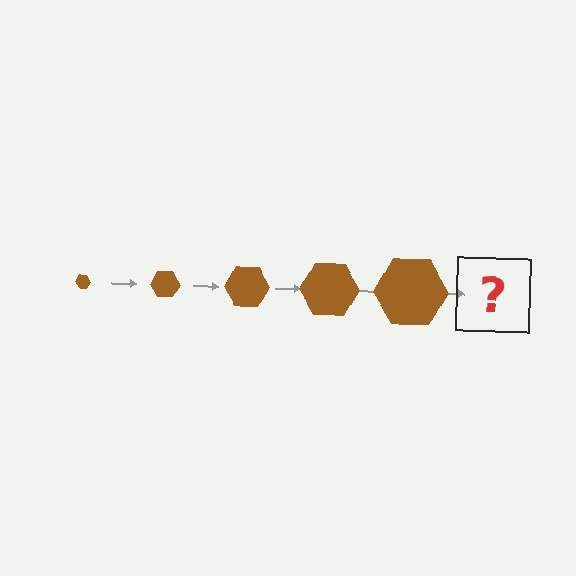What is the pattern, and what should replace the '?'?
The pattern is that the hexagon gets progressively larger each step. The '?' should be a brown hexagon, larger than the previous one.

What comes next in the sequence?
The next element should be a brown hexagon, larger than the previous one.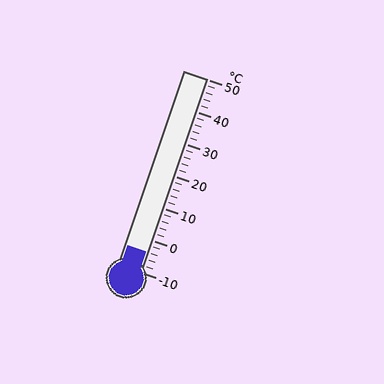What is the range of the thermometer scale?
The thermometer scale ranges from -10°C to 50°C.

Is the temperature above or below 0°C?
The temperature is below 0°C.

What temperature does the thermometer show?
The thermometer shows approximately -4°C.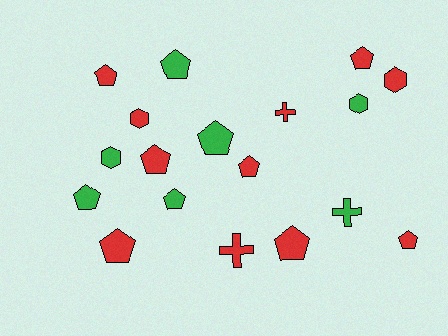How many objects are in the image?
There are 18 objects.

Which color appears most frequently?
Red, with 11 objects.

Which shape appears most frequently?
Pentagon, with 11 objects.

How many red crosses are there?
There are 2 red crosses.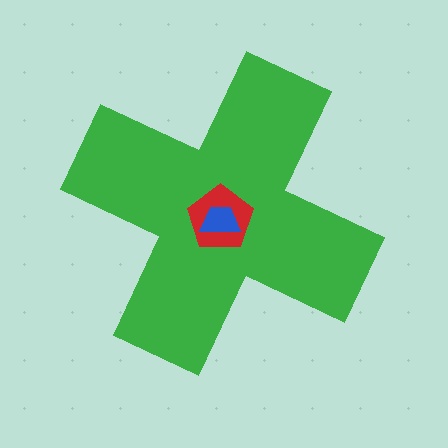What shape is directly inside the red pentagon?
The blue trapezoid.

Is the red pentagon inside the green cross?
Yes.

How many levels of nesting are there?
3.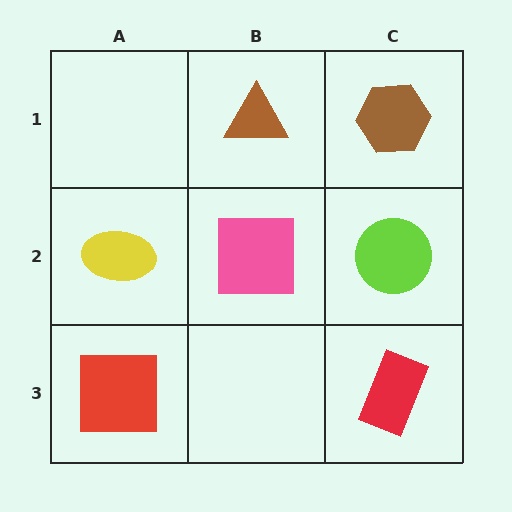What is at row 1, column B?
A brown triangle.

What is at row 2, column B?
A pink square.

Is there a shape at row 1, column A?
No, that cell is empty.